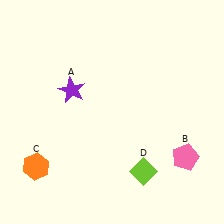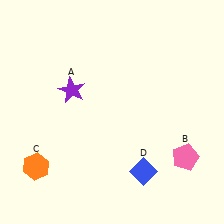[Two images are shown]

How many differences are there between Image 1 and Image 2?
There is 1 difference between the two images.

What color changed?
The diamond (D) changed from lime in Image 1 to blue in Image 2.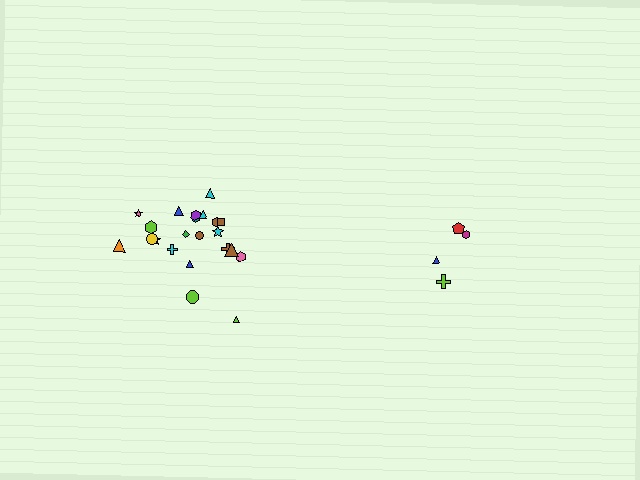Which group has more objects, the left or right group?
The left group.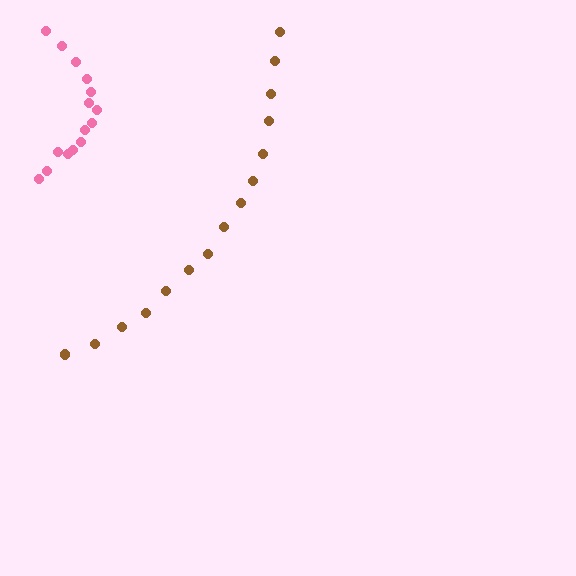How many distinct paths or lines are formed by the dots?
There are 2 distinct paths.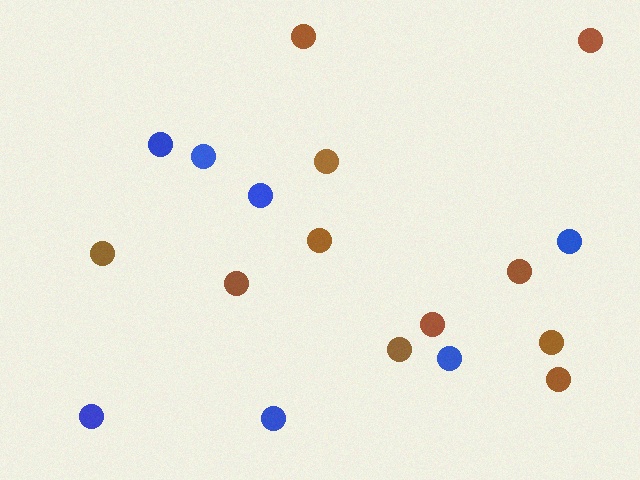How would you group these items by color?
There are 2 groups: one group of blue circles (7) and one group of brown circles (11).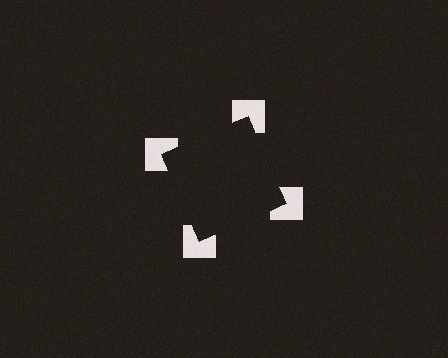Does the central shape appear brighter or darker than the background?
It typically appears slightly darker than the background, even though no actual brightness change is drawn.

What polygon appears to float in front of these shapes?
An illusory square — its edges are inferred from the aligned wedge cuts in the notched squares, not physically drawn.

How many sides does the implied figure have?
4 sides.